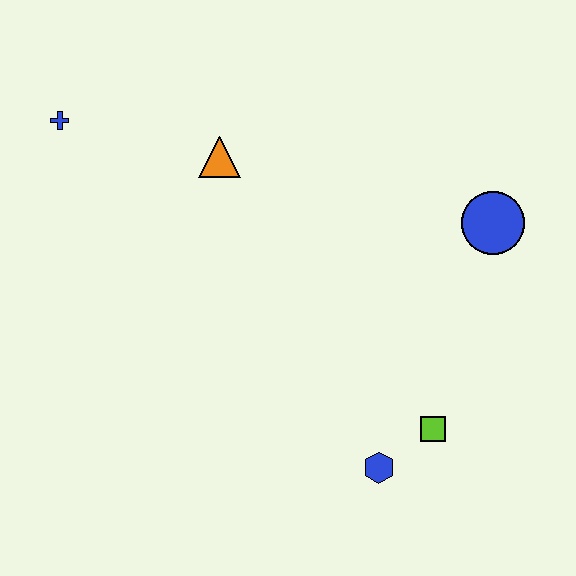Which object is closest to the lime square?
The blue hexagon is closest to the lime square.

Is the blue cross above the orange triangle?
Yes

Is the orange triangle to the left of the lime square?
Yes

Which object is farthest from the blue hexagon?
The blue cross is farthest from the blue hexagon.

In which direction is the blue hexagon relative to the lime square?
The blue hexagon is to the left of the lime square.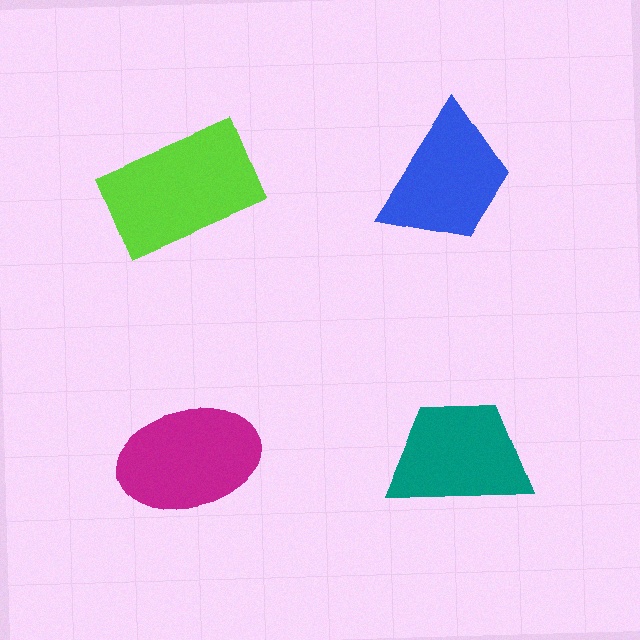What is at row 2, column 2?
A teal trapezoid.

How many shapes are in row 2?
2 shapes.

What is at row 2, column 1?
A magenta ellipse.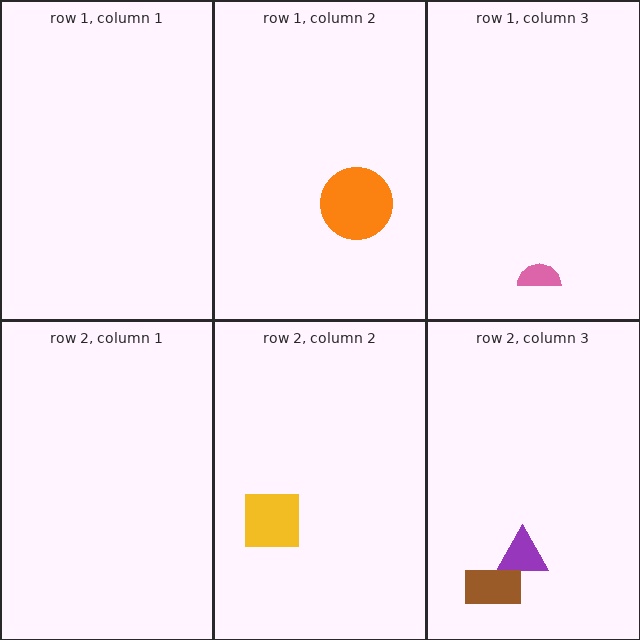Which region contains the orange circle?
The row 1, column 2 region.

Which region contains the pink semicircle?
The row 1, column 3 region.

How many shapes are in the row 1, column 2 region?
1.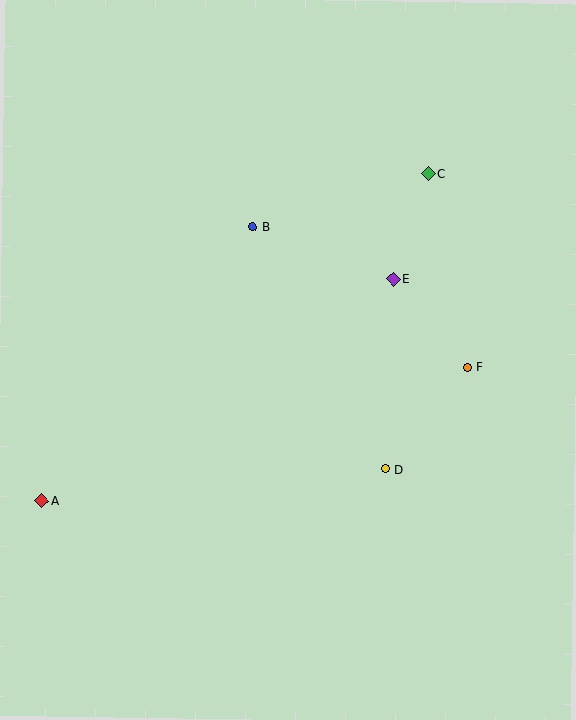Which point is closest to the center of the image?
Point E at (393, 279) is closest to the center.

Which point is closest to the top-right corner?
Point C is closest to the top-right corner.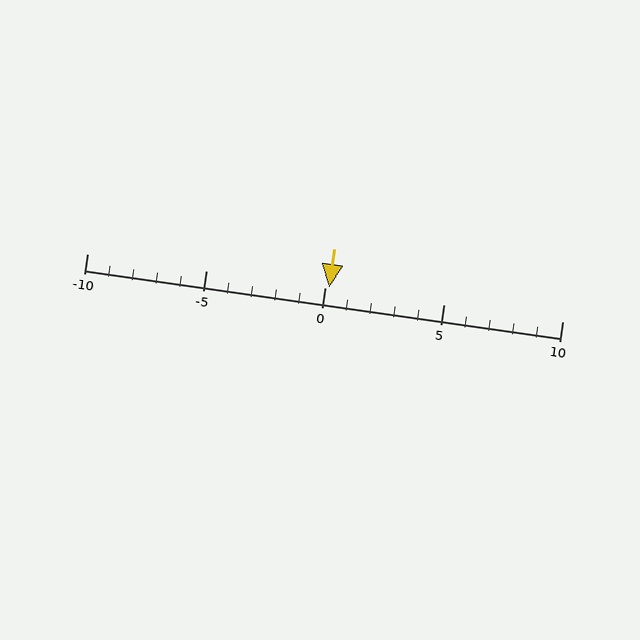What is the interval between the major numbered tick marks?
The major tick marks are spaced 5 units apart.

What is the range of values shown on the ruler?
The ruler shows values from -10 to 10.